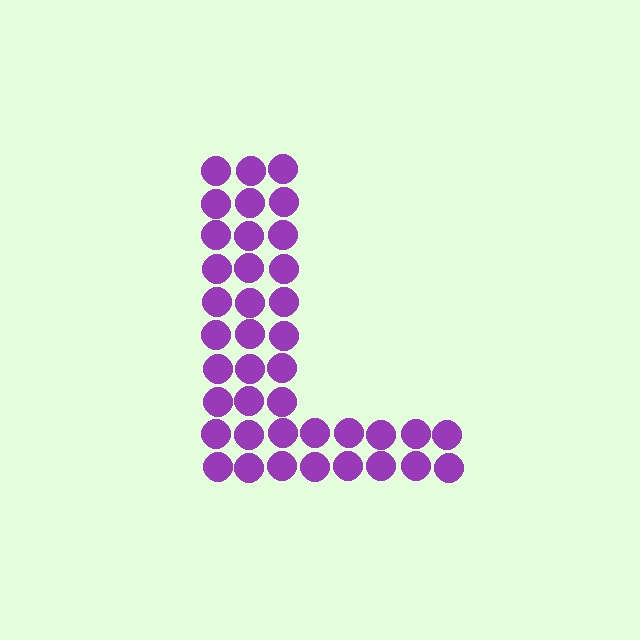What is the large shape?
The large shape is the letter L.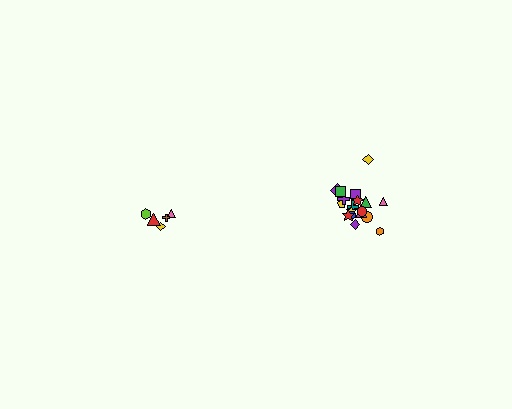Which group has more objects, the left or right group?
The right group.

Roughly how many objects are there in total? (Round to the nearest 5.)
Roughly 25 objects in total.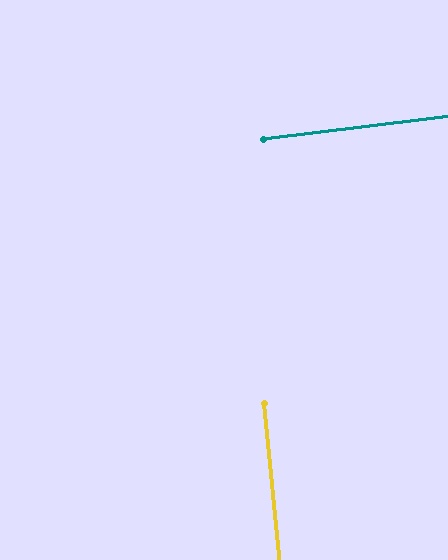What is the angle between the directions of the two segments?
Approximately 88 degrees.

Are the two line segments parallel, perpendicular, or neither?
Perpendicular — they meet at approximately 88°.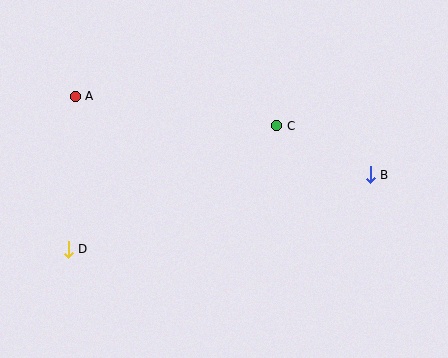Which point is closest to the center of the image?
Point C at (277, 126) is closest to the center.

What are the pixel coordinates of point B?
Point B is at (370, 175).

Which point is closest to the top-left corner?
Point A is closest to the top-left corner.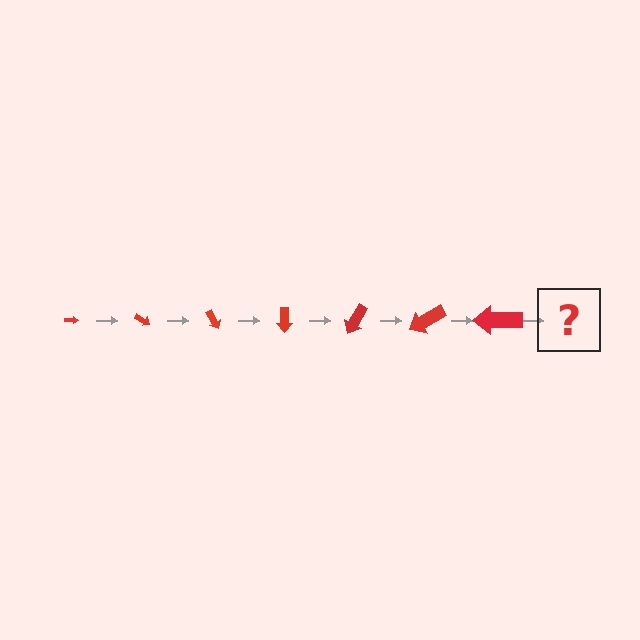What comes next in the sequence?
The next element should be an arrow, larger than the previous one and rotated 210 degrees from the start.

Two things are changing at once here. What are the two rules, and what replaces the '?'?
The two rules are that the arrow grows larger each step and it rotates 30 degrees each step. The '?' should be an arrow, larger than the previous one and rotated 210 degrees from the start.